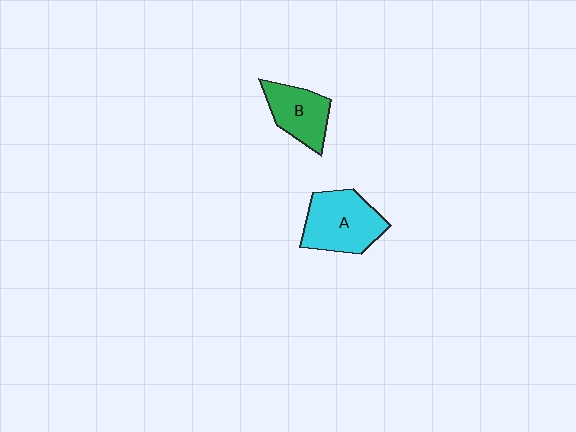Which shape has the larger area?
Shape A (cyan).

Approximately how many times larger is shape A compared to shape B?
Approximately 1.4 times.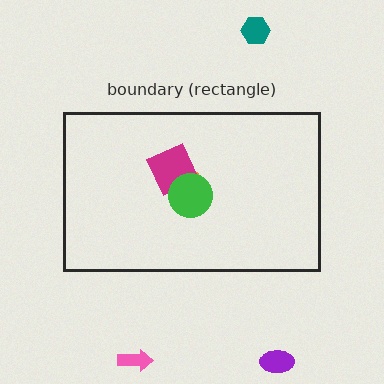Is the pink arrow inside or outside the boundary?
Outside.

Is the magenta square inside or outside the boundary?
Inside.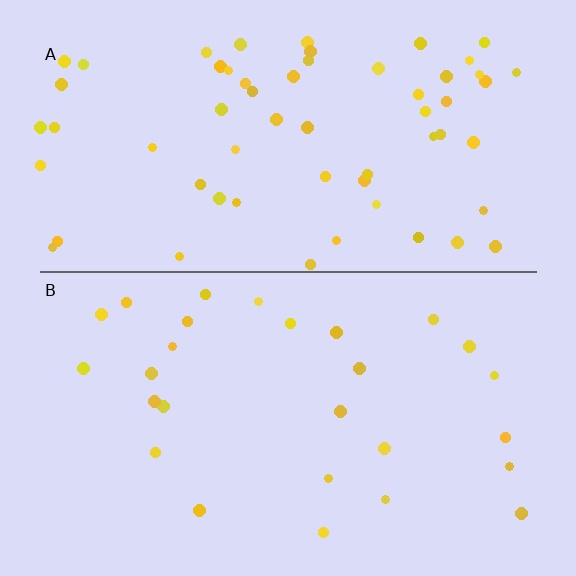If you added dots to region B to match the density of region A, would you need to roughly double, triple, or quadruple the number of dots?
Approximately double.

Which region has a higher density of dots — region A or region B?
A (the top).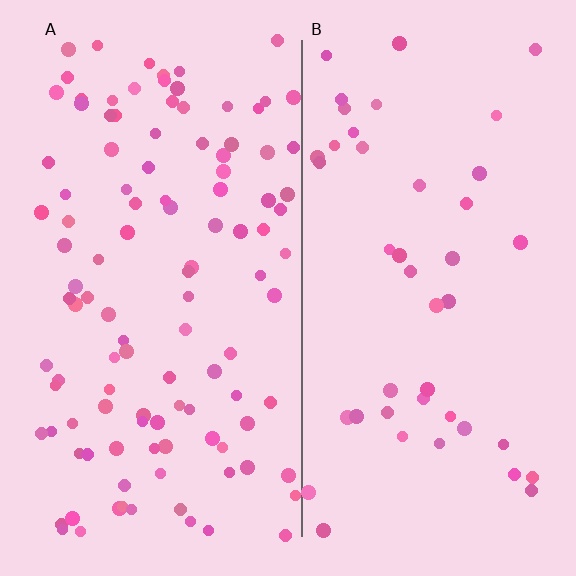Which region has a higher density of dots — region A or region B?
A (the left).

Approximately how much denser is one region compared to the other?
Approximately 2.5× — region A over region B.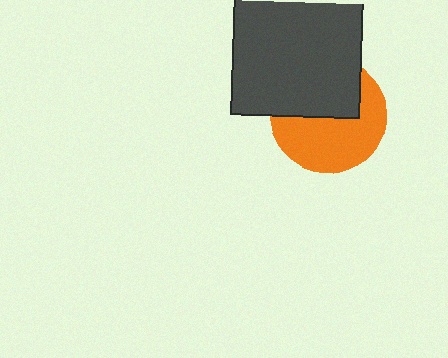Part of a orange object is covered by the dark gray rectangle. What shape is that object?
It is a circle.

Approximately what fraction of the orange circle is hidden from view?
Roughly 44% of the orange circle is hidden behind the dark gray rectangle.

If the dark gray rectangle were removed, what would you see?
You would see the complete orange circle.